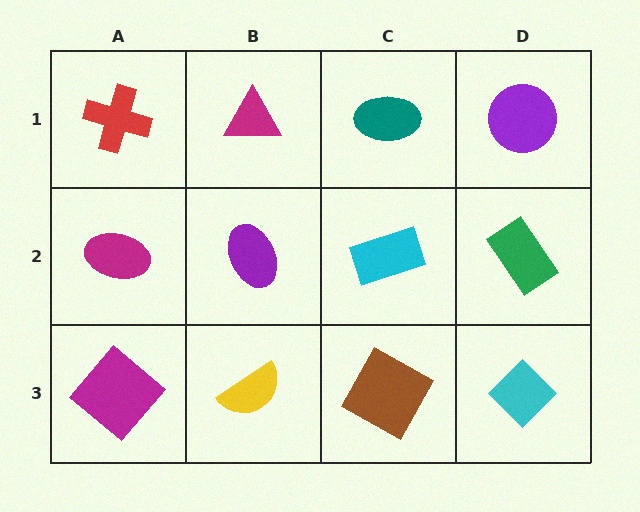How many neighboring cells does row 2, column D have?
3.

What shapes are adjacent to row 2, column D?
A purple circle (row 1, column D), a cyan diamond (row 3, column D), a cyan rectangle (row 2, column C).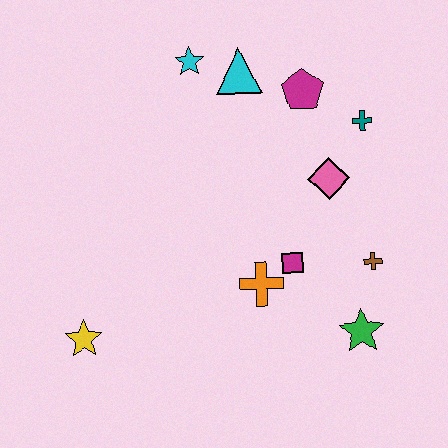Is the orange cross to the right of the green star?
No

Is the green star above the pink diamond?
No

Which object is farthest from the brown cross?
The yellow star is farthest from the brown cross.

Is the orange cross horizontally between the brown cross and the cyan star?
Yes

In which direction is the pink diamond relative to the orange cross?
The pink diamond is above the orange cross.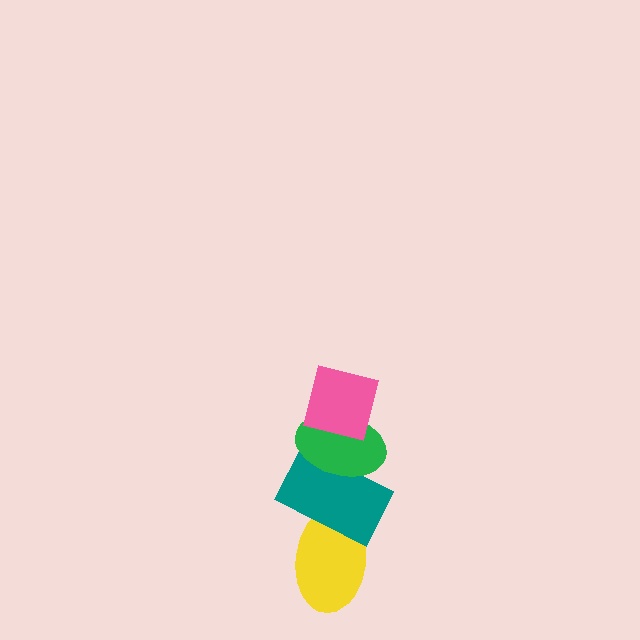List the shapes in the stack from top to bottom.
From top to bottom: the pink square, the green ellipse, the teal rectangle, the yellow ellipse.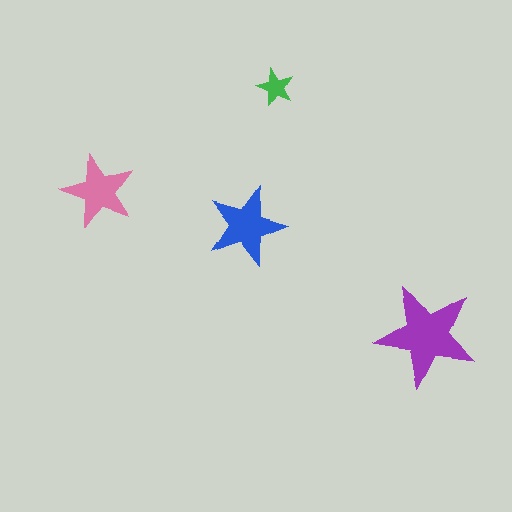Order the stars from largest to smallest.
the purple one, the blue one, the pink one, the green one.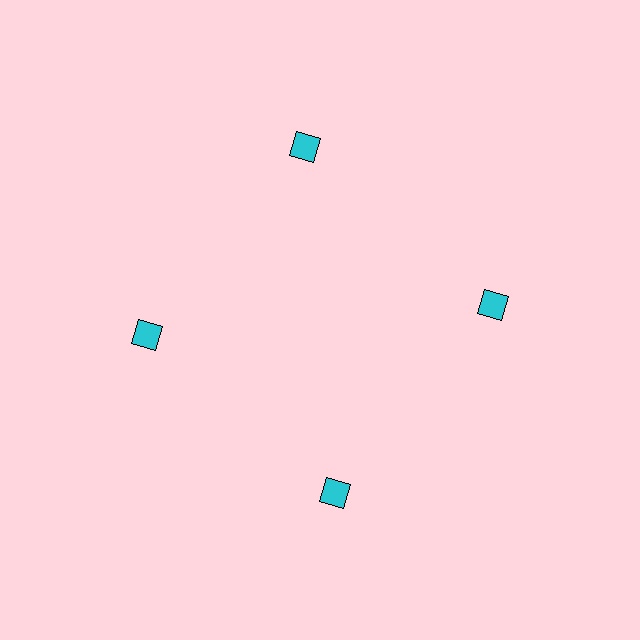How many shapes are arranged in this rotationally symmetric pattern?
There are 4 shapes, arranged in 4 groups of 1.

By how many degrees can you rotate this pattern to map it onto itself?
The pattern maps onto itself every 90 degrees of rotation.